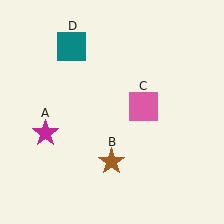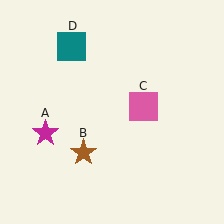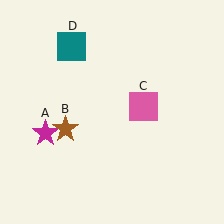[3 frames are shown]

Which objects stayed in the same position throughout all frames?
Magenta star (object A) and pink square (object C) and teal square (object D) remained stationary.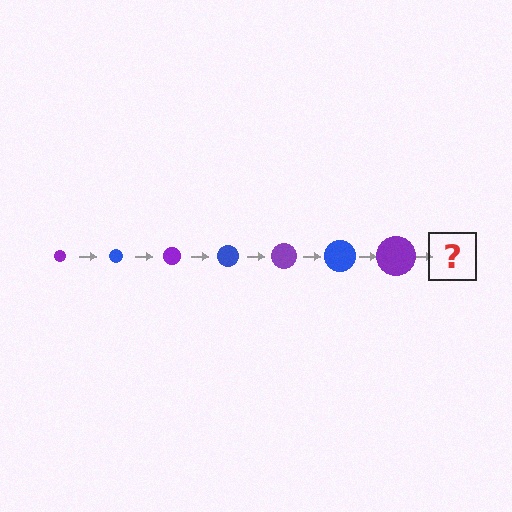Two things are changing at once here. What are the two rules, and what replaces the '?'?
The two rules are that the circle grows larger each step and the color cycles through purple and blue. The '?' should be a blue circle, larger than the previous one.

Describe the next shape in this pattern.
It should be a blue circle, larger than the previous one.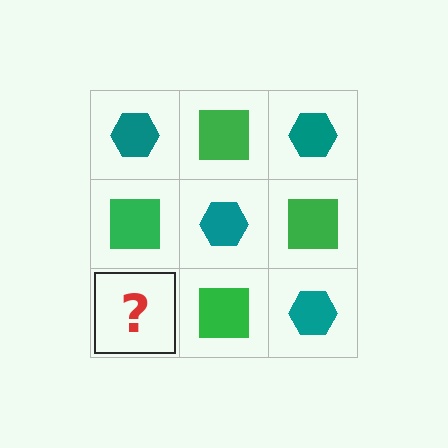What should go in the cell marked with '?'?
The missing cell should contain a teal hexagon.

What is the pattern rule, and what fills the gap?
The rule is that it alternates teal hexagon and green square in a checkerboard pattern. The gap should be filled with a teal hexagon.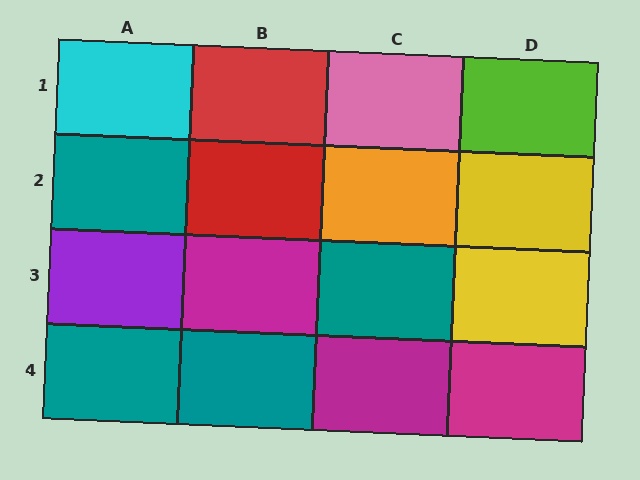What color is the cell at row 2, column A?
Teal.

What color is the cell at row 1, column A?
Cyan.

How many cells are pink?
1 cell is pink.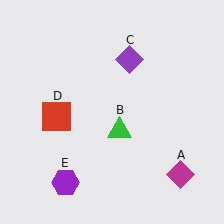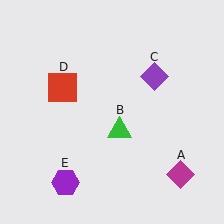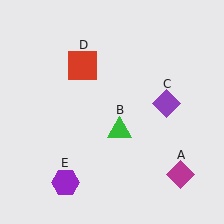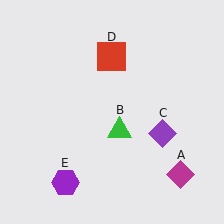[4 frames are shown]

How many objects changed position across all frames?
2 objects changed position: purple diamond (object C), red square (object D).